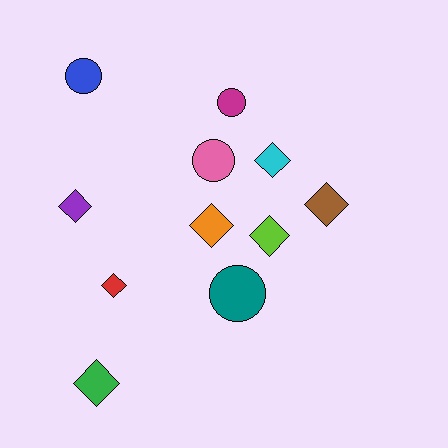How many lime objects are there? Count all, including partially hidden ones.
There is 1 lime object.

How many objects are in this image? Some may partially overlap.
There are 11 objects.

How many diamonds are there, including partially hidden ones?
There are 7 diamonds.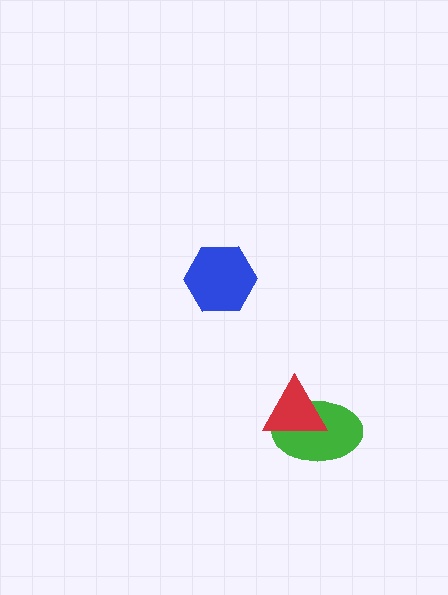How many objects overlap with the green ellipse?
1 object overlaps with the green ellipse.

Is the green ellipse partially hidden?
Yes, it is partially covered by another shape.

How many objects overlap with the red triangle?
1 object overlaps with the red triangle.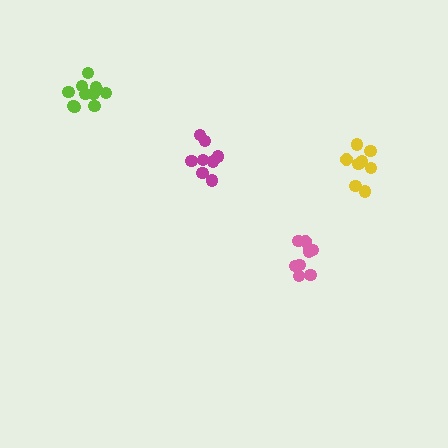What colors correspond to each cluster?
The clusters are colored: yellow, magenta, pink, lime.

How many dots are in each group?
Group 1: 8 dots, Group 2: 8 dots, Group 3: 9 dots, Group 4: 11 dots (36 total).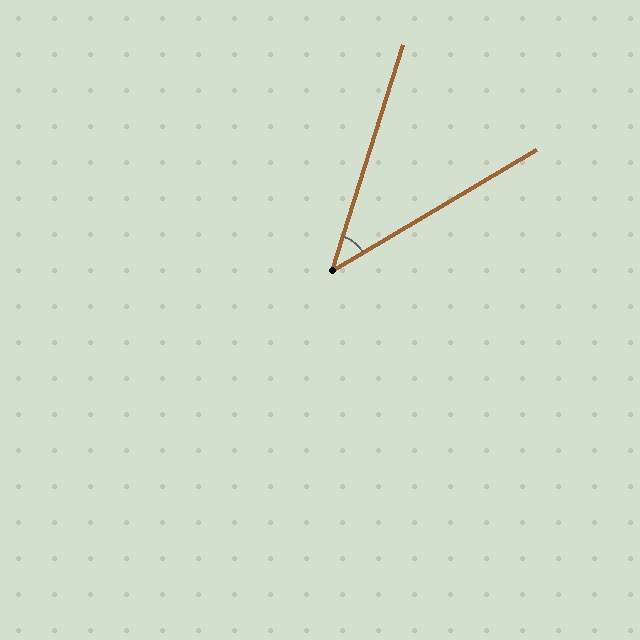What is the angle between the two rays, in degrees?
Approximately 42 degrees.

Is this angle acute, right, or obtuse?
It is acute.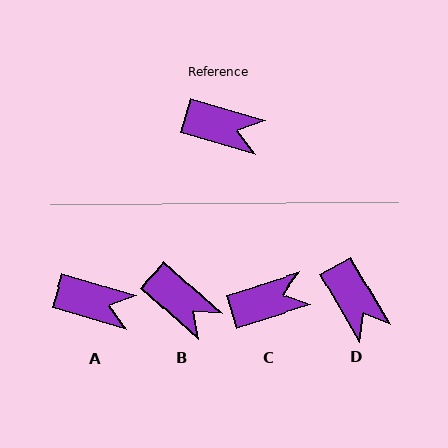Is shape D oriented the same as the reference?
No, it is off by about 43 degrees.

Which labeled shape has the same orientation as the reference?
A.